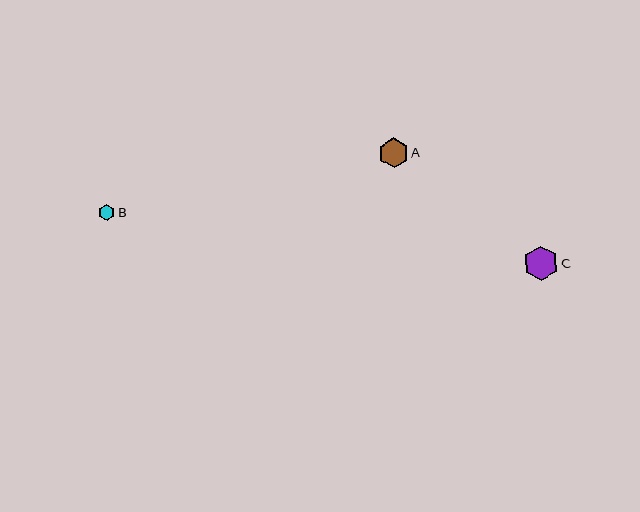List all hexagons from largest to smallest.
From largest to smallest: C, A, B.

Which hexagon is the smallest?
Hexagon B is the smallest with a size of approximately 16 pixels.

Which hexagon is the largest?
Hexagon C is the largest with a size of approximately 35 pixels.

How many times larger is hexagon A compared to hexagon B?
Hexagon A is approximately 1.9 times the size of hexagon B.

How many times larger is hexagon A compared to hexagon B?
Hexagon A is approximately 1.9 times the size of hexagon B.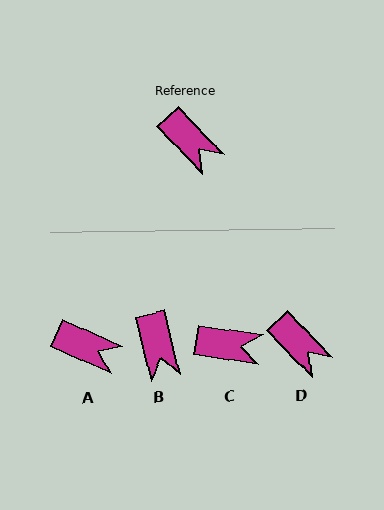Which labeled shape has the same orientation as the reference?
D.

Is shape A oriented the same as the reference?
No, it is off by about 22 degrees.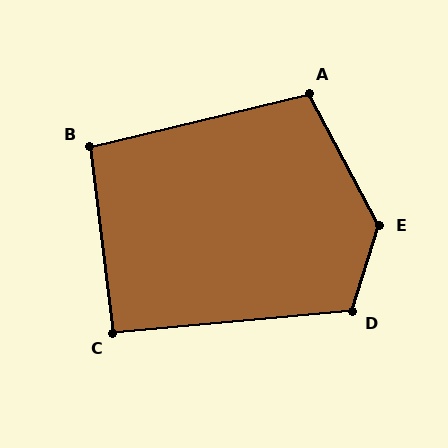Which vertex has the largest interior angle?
E, at approximately 135 degrees.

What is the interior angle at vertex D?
Approximately 113 degrees (obtuse).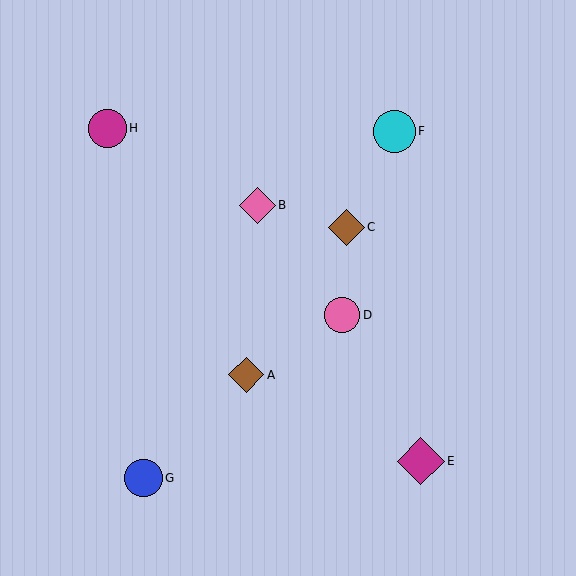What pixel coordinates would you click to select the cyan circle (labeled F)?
Click at (394, 131) to select the cyan circle F.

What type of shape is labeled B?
Shape B is a pink diamond.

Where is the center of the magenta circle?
The center of the magenta circle is at (107, 128).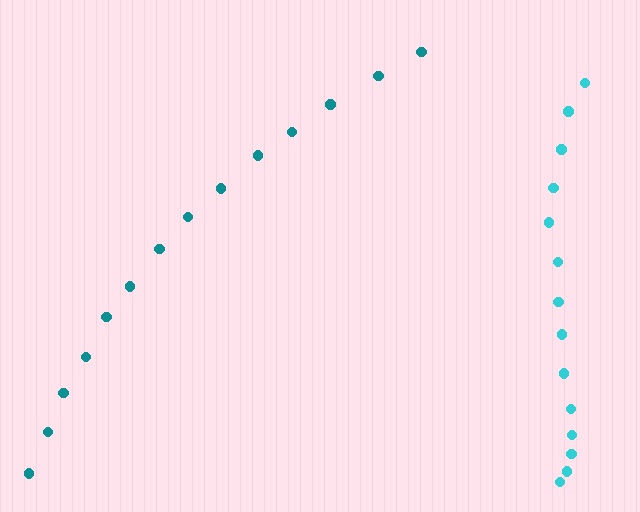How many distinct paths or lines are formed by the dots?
There are 2 distinct paths.